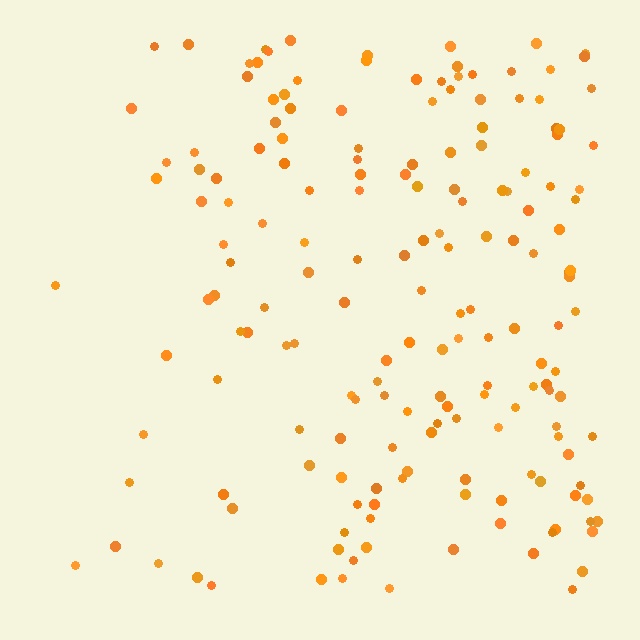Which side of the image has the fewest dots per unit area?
The left.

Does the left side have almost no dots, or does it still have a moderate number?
Still a moderate number, just noticeably fewer than the right.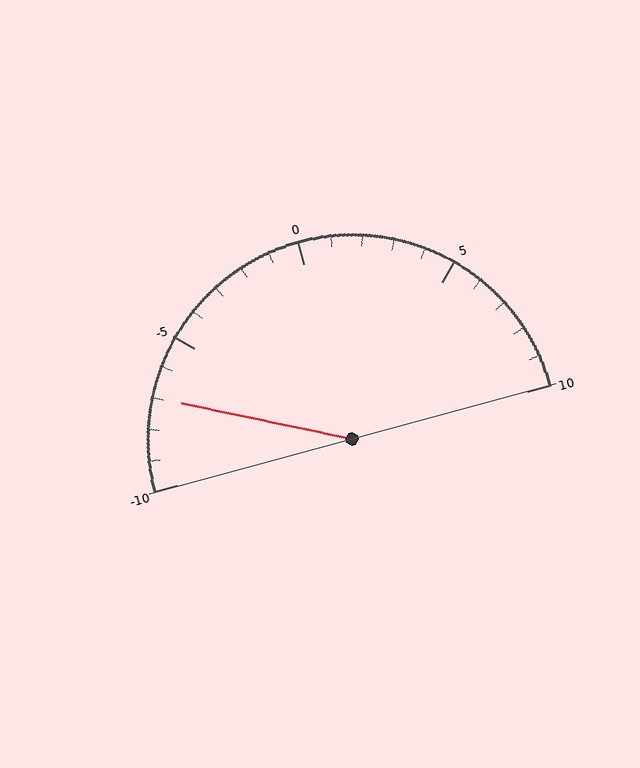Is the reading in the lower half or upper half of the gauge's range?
The reading is in the lower half of the range (-10 to 10).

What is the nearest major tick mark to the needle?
The nearest major tick mark is -5.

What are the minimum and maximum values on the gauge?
The gauge ranges from -10 to 10.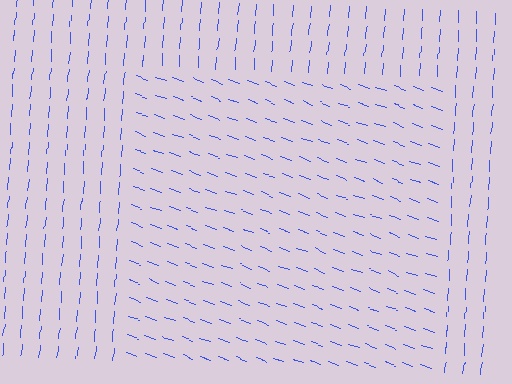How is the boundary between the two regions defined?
The boundary is defined purely by a change in line orientation (approximately 74 degrees difference). All lines are the same color and thickness.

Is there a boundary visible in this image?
Yes, there is a texture boundary formed by a change in line orientation.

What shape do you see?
I see a rectangle.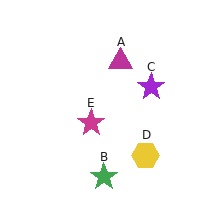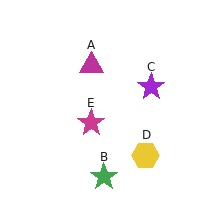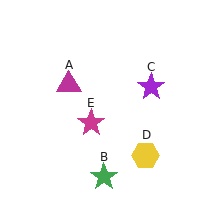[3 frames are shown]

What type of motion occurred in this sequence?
The magenta triangle (object A) rotated counterclockwise around the center of the scene.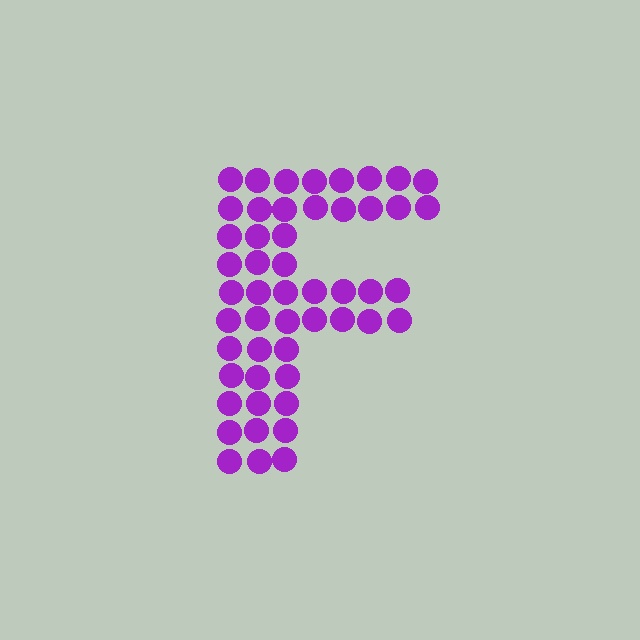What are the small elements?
The small elements are circles.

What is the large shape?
The large shape is the letter F.